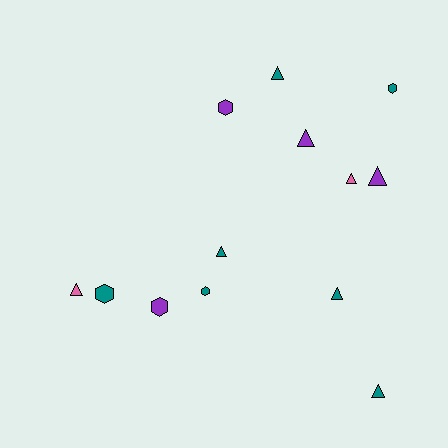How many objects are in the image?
There are 13 objects.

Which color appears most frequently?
Teal, with 7 objects.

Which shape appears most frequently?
Triangle, with 8 objects.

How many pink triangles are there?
There are 2 pink triangles.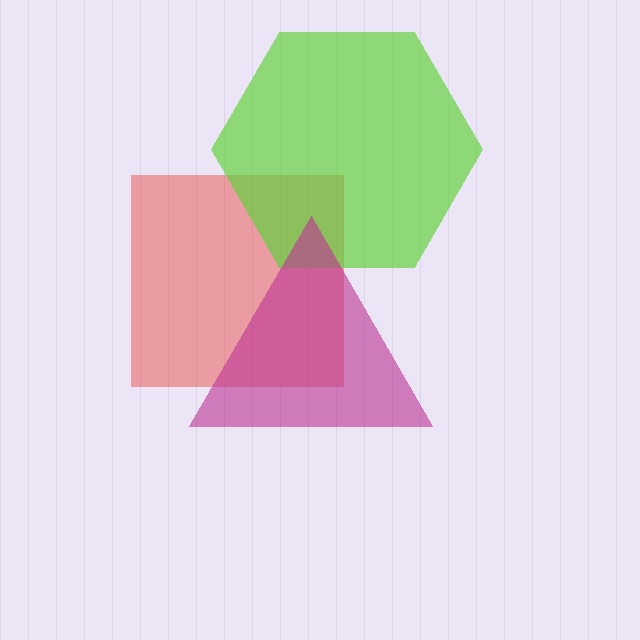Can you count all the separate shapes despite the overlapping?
Yes, there are 3 separate shapes.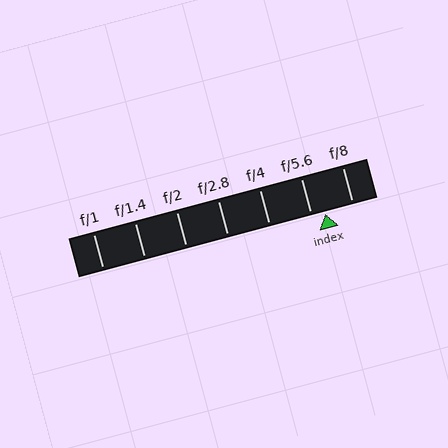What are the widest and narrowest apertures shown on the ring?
The widest aperture shown is f/1 and the narrowest is f/8.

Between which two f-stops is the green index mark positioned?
The index mark is between f/5.6 and f/8.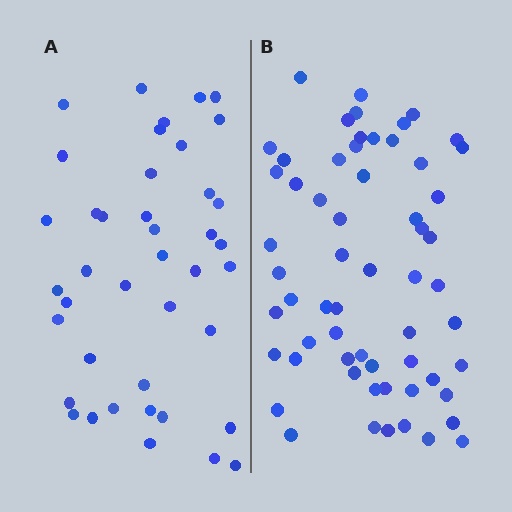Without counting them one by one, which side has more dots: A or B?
Region B (the right region) has more dots.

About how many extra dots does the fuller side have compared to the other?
Region B has approximately 20 more dots than region A.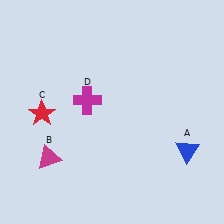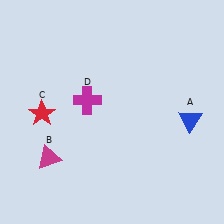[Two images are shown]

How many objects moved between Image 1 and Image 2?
1 object moved between the two images.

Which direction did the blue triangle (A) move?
The blue triangle (A) moved up.